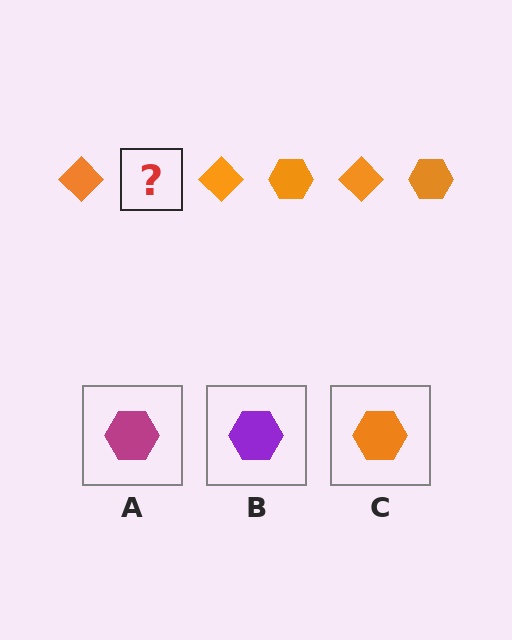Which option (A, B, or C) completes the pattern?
C.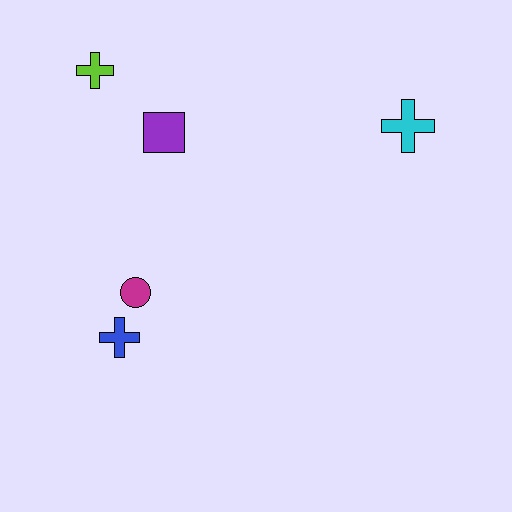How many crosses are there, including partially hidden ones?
There are 3 crosses.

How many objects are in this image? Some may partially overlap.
There are 5 objects.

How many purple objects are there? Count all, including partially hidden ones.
There is 1 purple object.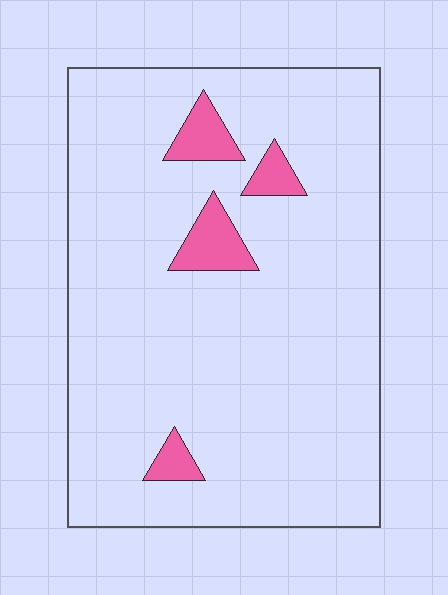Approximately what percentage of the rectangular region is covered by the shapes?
Approximately 5%.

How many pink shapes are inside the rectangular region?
4.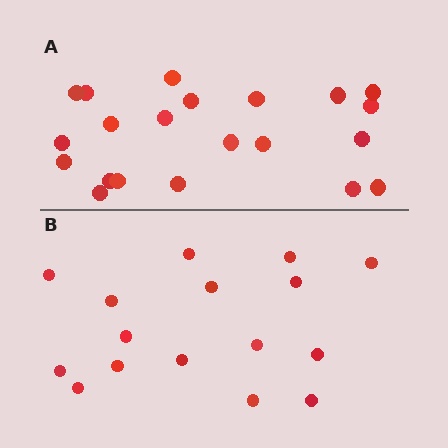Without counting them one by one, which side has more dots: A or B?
Region A (the top region) has more dots.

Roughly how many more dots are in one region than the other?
Region A has about 5 more dots than region B.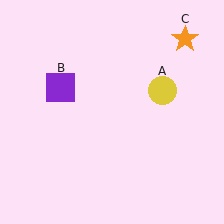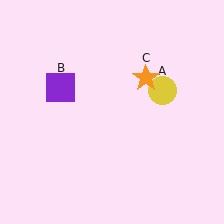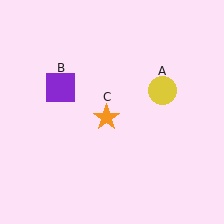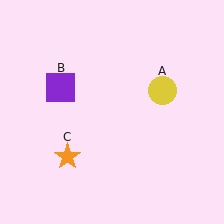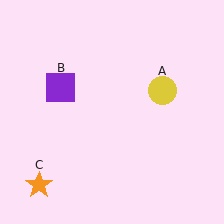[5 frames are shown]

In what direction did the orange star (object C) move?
The orange star (object C) moved down and to the left.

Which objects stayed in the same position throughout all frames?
Yellow circle (object A) and purple square (object B) remained stationary.